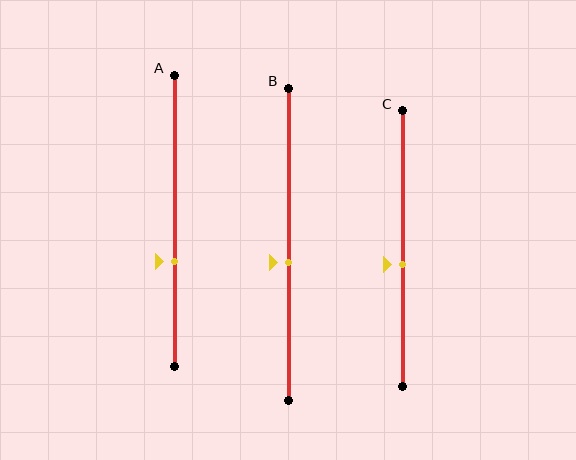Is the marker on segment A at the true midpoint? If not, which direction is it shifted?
No, the marker on segment A is shifted downward by about 14% of the segment length.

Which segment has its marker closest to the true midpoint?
Segment C has its marker closest to the true midpoint.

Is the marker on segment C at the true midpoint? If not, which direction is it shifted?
No, the marker on segment C is shifted downward by about 6% of the segment length.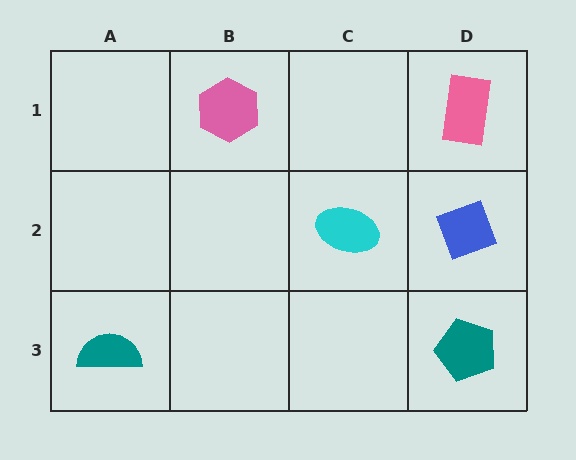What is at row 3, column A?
A teal semicircle.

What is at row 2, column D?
A blue diamond.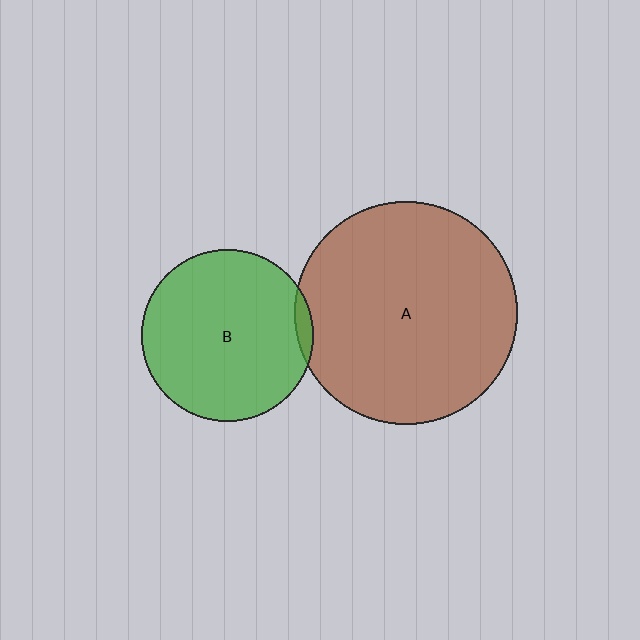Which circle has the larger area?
Circle A (brown).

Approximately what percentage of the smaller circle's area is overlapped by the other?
Approximately 5%.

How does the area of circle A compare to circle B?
Approximately 1.7 times.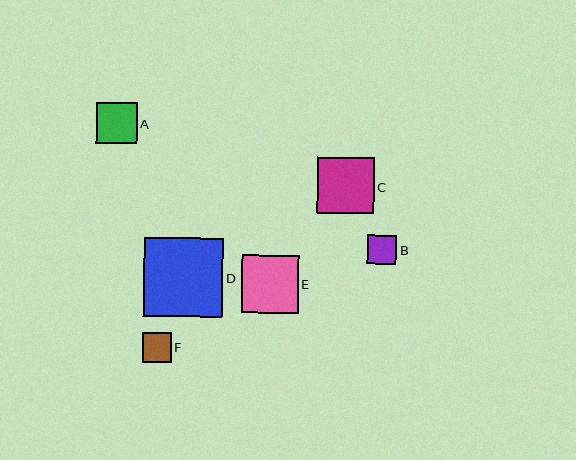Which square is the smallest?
Square B is the smallest with a size of approximately 29 pixels.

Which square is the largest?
Square D is the largest with a size of approximately 79 pixels.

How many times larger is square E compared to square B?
Square E is approximately 2.0 times the size of square B.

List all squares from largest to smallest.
From largest to smallest: D, E, C, A, F, B.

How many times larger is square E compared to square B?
Square E is approximately 2.0 times the size of square B.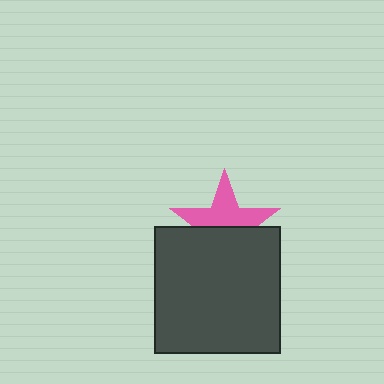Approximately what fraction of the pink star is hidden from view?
Roughly 47% of the pink star is hidden behind the dark gray square.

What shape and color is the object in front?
The object in front is a dark gray square.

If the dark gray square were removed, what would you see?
You would see the complete pink star.